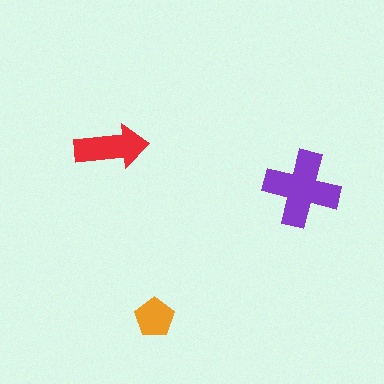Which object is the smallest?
The orange pentagon.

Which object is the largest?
The purple cross.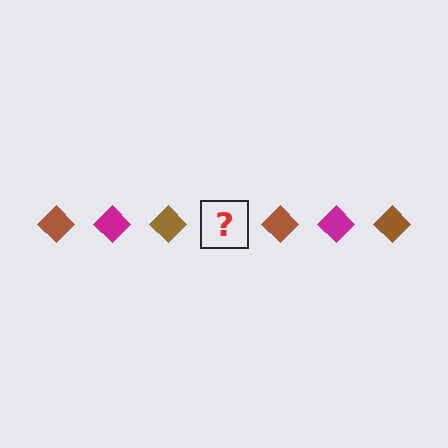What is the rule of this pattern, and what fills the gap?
The rule is that the pattern cycles through brown, magenta diamonds. The gap should be filled with a magenta diamond.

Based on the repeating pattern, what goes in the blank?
The blank should be a magenta diamond.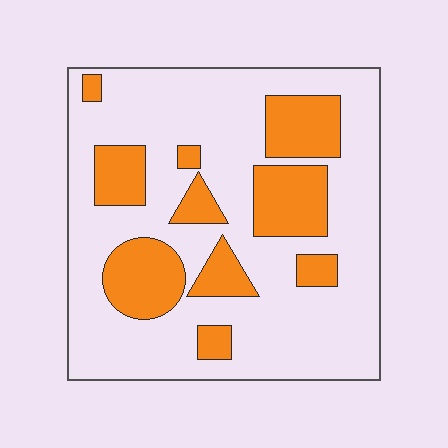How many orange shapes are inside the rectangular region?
10.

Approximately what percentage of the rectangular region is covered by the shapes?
Approximately 25%.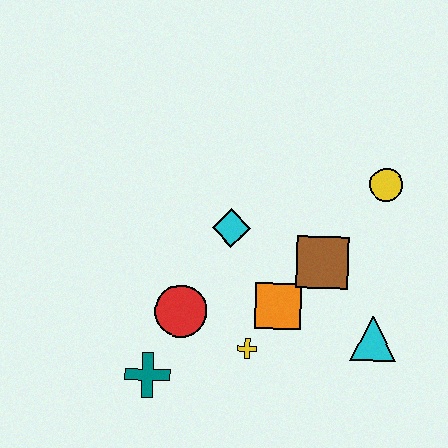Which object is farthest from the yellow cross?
The yellow circle is farthest from the yellow cross.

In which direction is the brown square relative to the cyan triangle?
The brown square is above the cyan triangle.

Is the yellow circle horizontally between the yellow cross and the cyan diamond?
No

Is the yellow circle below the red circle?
No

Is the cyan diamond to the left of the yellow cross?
Yes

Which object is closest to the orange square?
The yellow cross is closest to the orange square.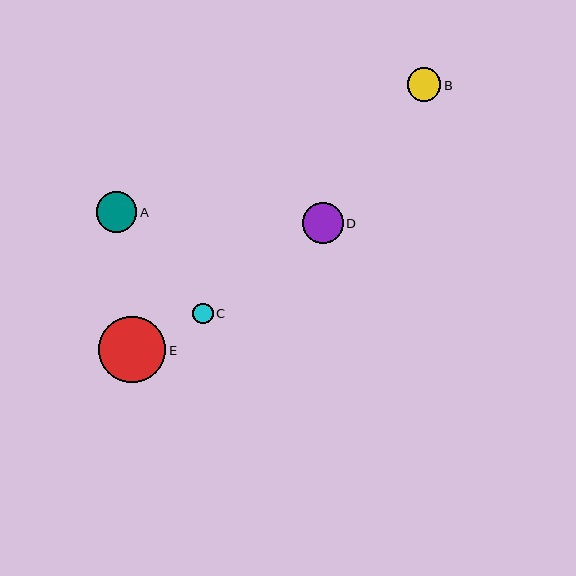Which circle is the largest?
Circle E is the largest with a size of approximately 67 pixels.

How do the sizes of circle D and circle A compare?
Circle D and circle A are approximately the same size.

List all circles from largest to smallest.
From largest to smallest: E, D, A, B, C.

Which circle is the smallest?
Circle C is the smallest with a size of approximately 21 pixels.